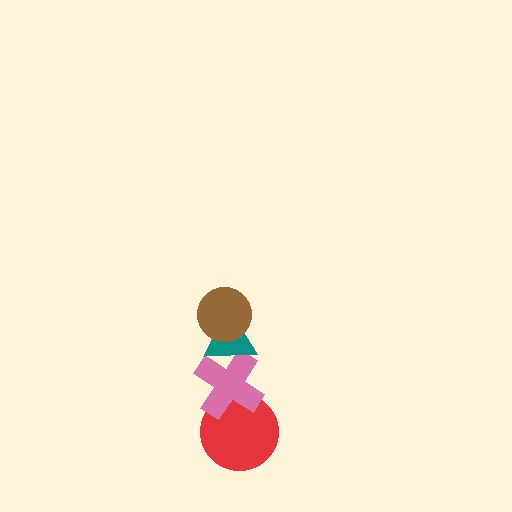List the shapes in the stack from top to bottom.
From top to bottom: the brown circle, the teal triangle, the pink cross, the red circle.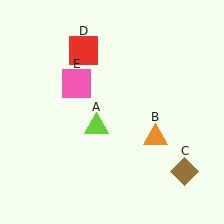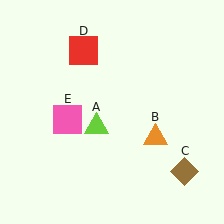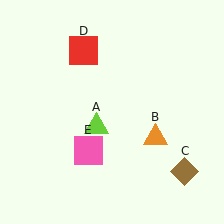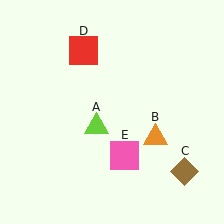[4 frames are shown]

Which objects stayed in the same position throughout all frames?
Lime triangle (object A) and orange triangle (object B) and brown diamond (object C) and red square (object D) remained stationary.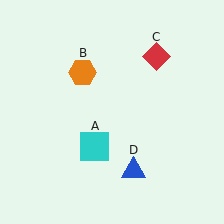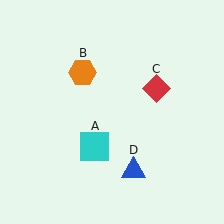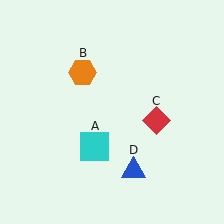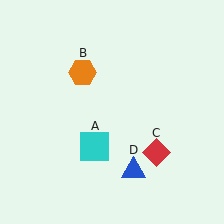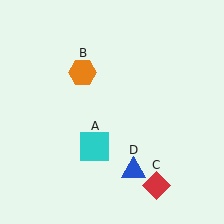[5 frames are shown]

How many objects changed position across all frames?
1 object changed position: red diamond (object C).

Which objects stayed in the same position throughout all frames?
Cyan square (object A) and orange hexagon (object B) and blue triangle (object D) remained stationary.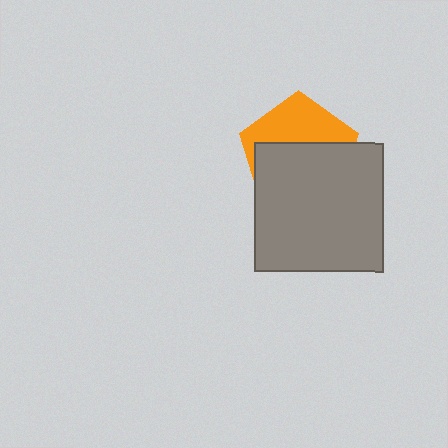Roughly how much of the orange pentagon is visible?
A small part of it is visible (roughly 39%).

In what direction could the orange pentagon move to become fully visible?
The orange pentagon could move up. That would shift it out from behind the gray square entirely.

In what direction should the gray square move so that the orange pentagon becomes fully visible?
The gray square should move down. That is the shortest direction to clear the overlap and leave the orange pentagon fully visible.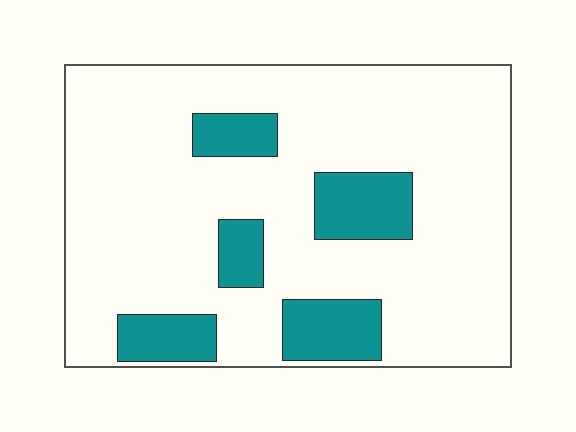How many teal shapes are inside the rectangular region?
5.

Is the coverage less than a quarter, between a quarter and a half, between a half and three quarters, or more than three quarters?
Less than a quarter.